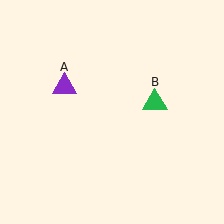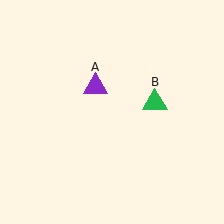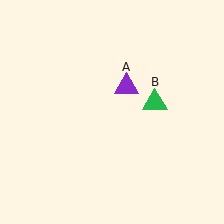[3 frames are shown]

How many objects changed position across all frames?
1 object changed position: purple triangle (object A).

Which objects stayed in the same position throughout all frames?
Green triangle (object B) remained stationary.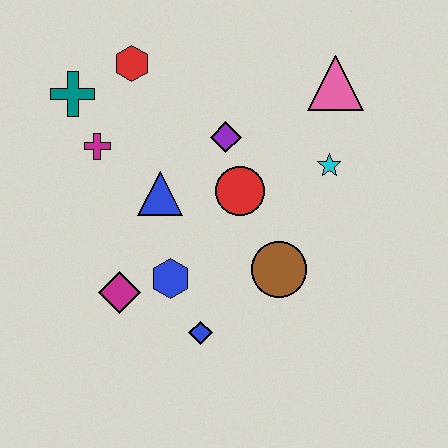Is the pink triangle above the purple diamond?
Yes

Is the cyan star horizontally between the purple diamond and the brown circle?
No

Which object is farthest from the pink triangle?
The magenta diamond is farthest from the pink triangle.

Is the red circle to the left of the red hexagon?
No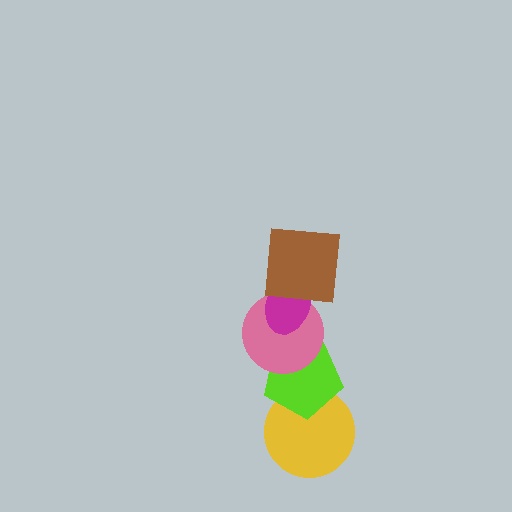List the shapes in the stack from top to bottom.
From top to bottom: the brown square, the magenta ellipse, the pink circle, the lime pentagon, the yellow circle.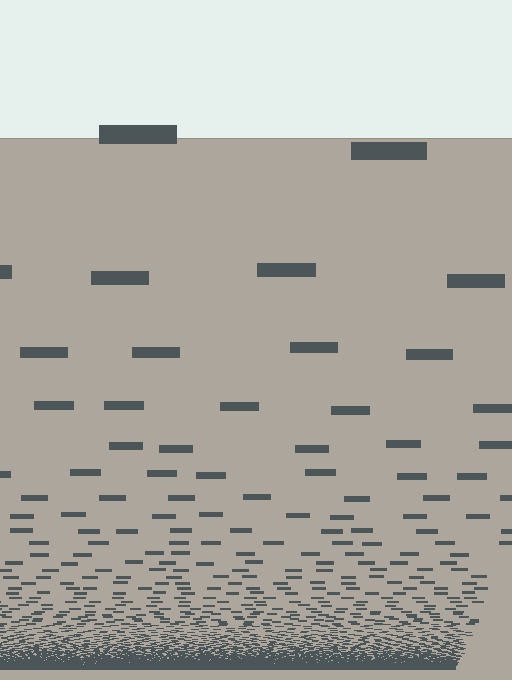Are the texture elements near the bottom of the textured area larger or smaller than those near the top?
Smaller. The gradient is inverted — elements near the bottom are smaller and denser.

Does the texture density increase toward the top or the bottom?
Density increases toward the bottom.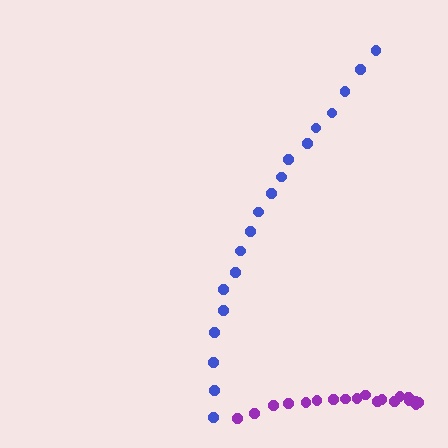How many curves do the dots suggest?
There are 2 distinct paths.